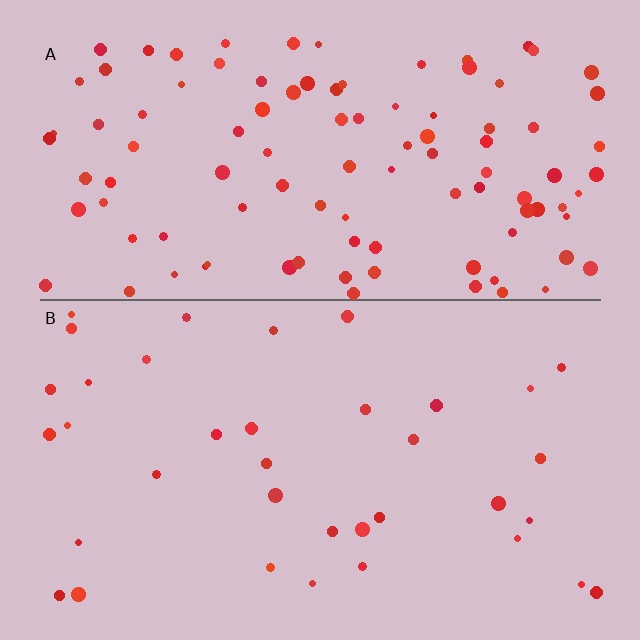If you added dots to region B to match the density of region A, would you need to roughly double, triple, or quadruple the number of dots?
Approximately triple.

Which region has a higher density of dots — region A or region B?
A (the top).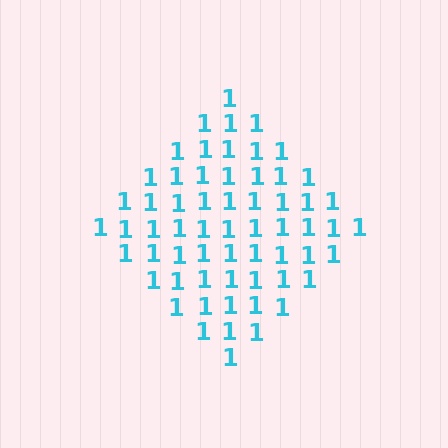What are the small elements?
The small elements are digit 1's.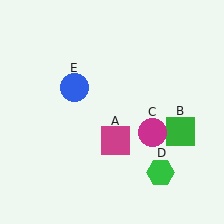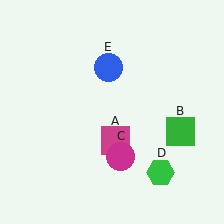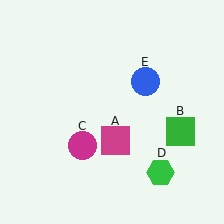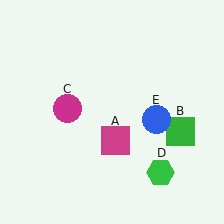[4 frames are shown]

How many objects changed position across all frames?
2 objects changed position: magenta circle (object C), blue circle (object E).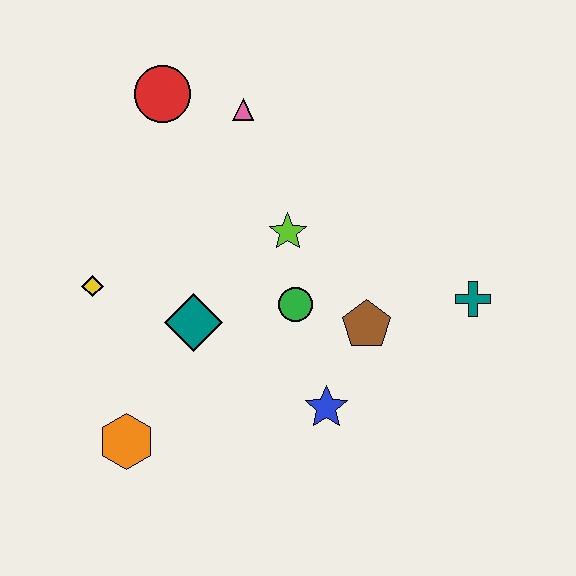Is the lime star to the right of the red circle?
Yes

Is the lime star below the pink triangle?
Yes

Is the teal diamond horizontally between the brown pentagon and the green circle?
No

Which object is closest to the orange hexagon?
The teal diamond is closest to the orange hexagon.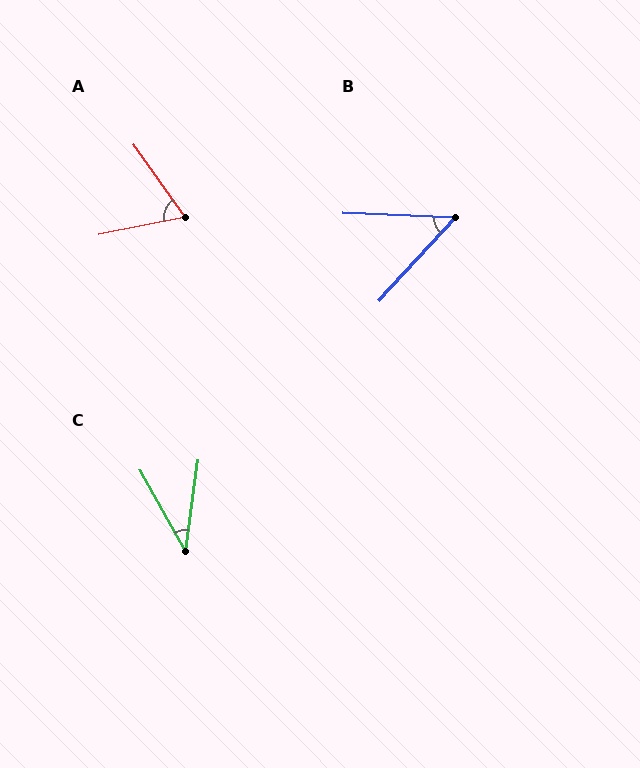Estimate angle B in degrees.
Approximately 50 degrees.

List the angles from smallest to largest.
C (37°), B (50°), A (66°).